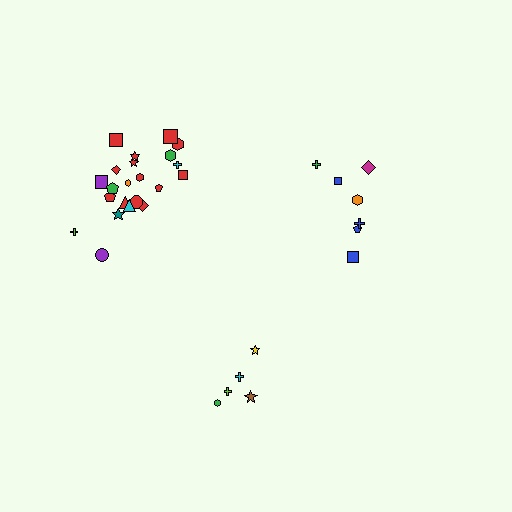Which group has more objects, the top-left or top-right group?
The top-left group.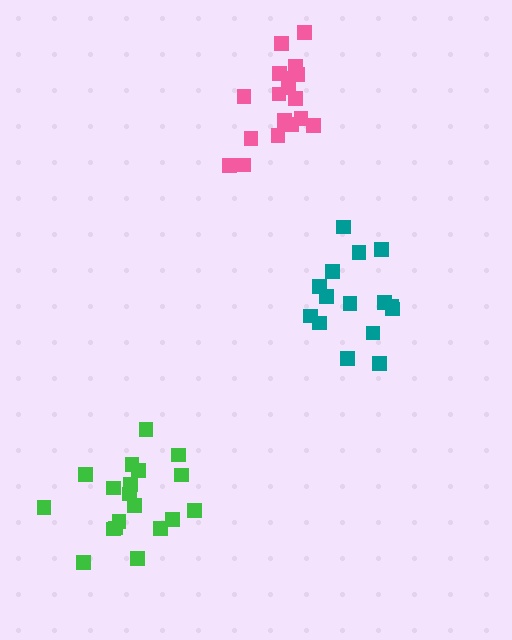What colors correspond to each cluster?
The clusters are colored: green, pink, teal.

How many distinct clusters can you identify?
There are 3 distinct clusters.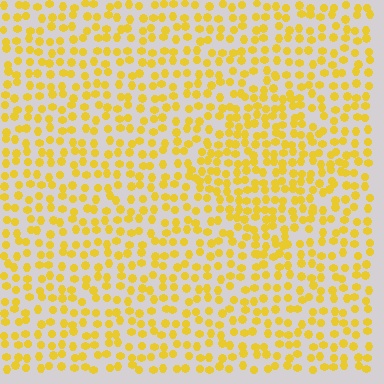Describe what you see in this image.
The image contains small yellow elements arranged at two different densities. A diamond-shaped region is visible where the elements are more densely packed than the surrounding area.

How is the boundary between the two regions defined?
The boundary is defined by a change in element density (approximately 1.5x ratio). All elements are the same color, size, and shape.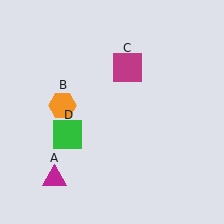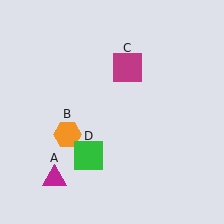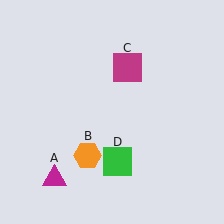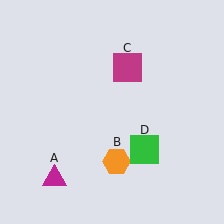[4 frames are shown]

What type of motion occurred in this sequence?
The orange hexagon (object B), green square (object D) rotated counterclockwise around the center of the scene.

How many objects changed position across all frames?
2 objects changed position: orange hexagon (object B), green square (object D).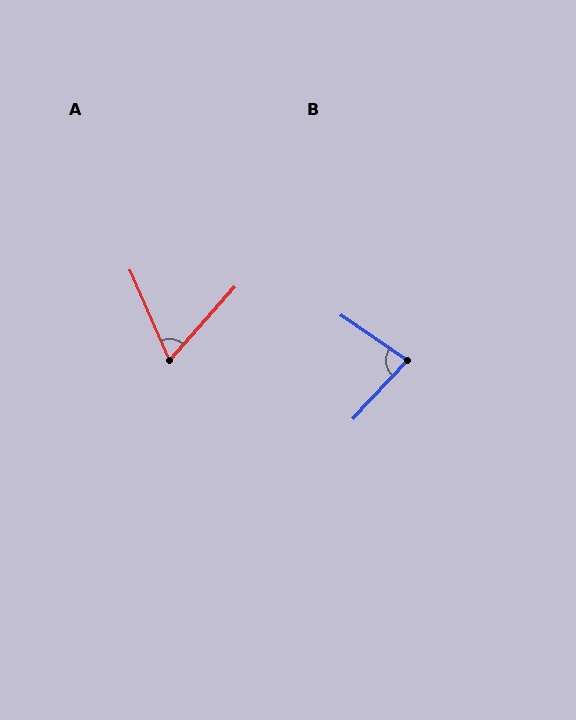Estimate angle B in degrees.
Approximately 81 degrees.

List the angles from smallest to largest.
A (66°), B (81°).